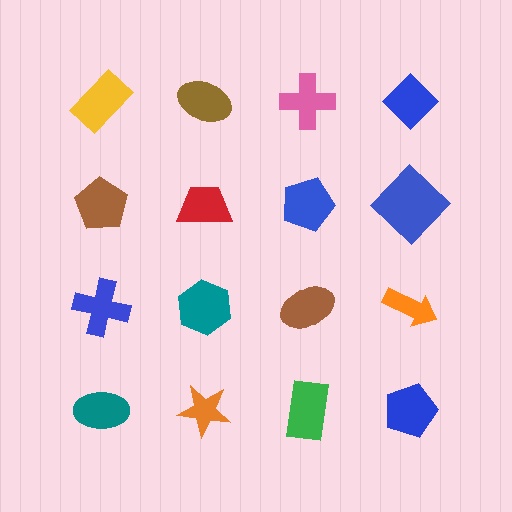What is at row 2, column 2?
A red trapezoid.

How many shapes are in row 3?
4 shapes.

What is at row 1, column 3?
A pink cross.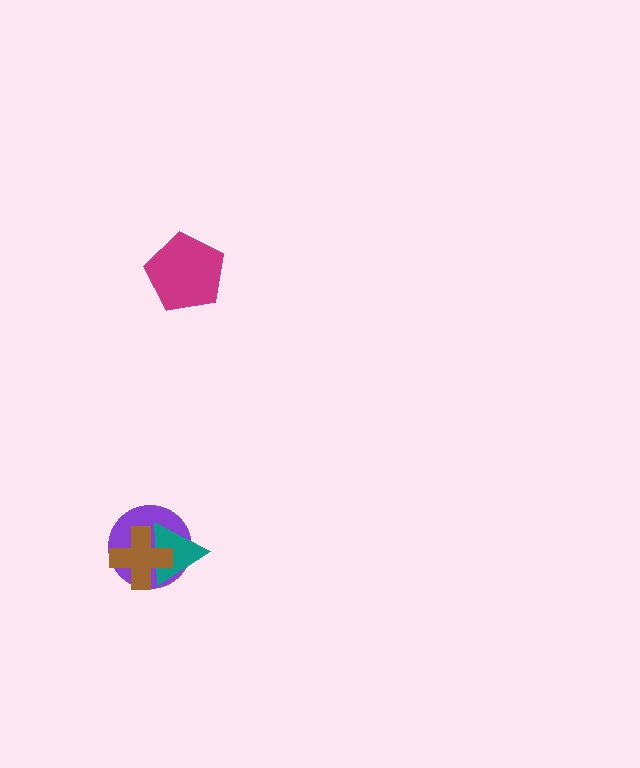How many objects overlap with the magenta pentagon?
0 objects overlap with the magenta pentagon.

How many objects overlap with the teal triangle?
2 objects overlap with the teal triangle.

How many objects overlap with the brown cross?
2 objects overlap with the brown cross.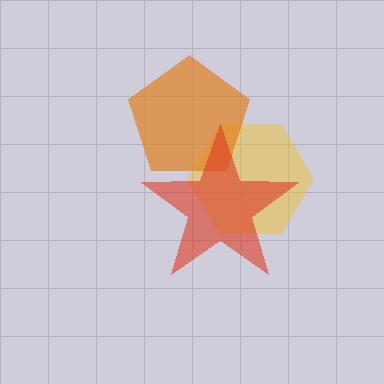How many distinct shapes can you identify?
There are 3 distinct shapes: a yellow hexagon, an orange pentagon, a red star.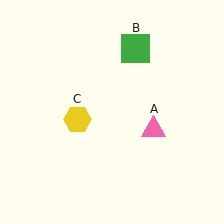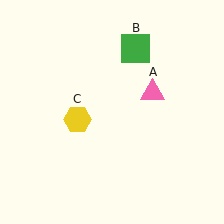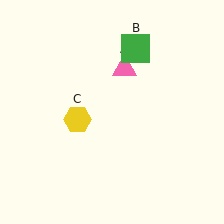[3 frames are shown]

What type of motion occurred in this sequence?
The pink triangle (object A) rotated counterclockwise around the center of the scene.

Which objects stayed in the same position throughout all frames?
Green square (object B) and yellow hexagon (object C) remained stationary.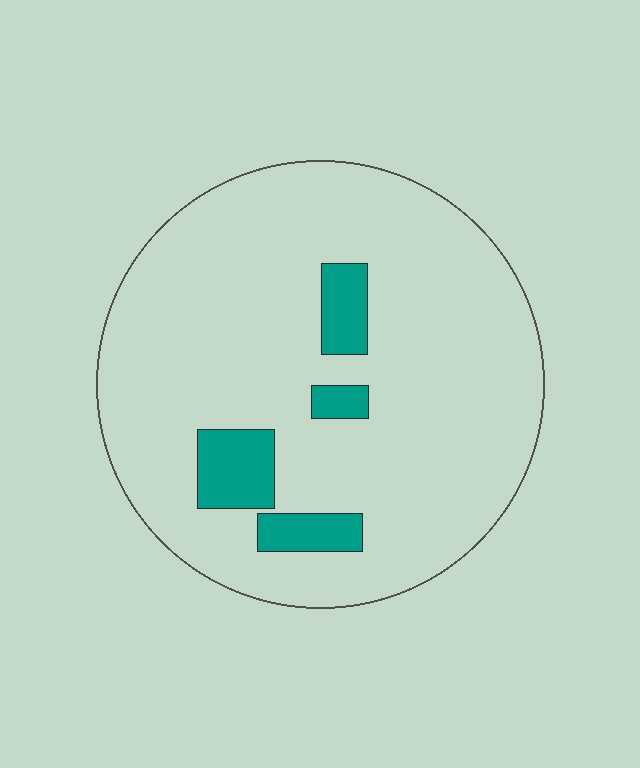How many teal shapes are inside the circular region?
4.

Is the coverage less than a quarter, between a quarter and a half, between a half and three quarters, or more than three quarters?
Less than a quarter.